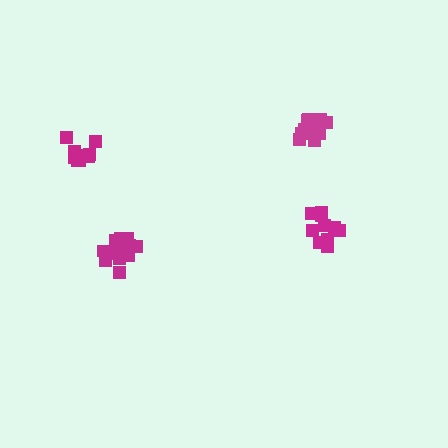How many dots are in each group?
Group 1: 10 dots, Group 2: 13 dots, Group 3: 10 dots, Group 4: 16 dots (49 total).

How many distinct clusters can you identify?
There are 4 distinct clusters.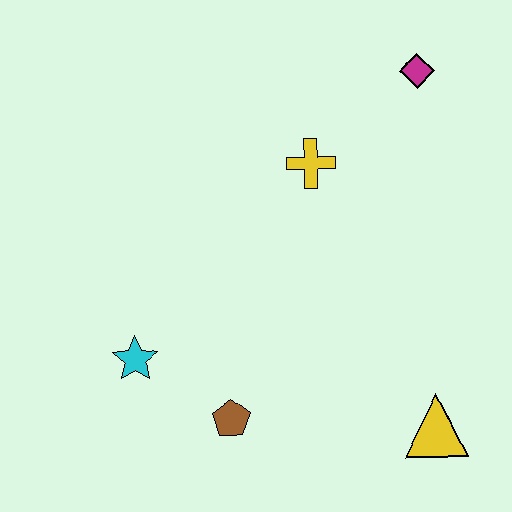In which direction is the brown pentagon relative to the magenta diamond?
The brown pentagon is below the magenta diamond.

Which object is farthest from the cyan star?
The magenta diamond is farthest from the cyan star.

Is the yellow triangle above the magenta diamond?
No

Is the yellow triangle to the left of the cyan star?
No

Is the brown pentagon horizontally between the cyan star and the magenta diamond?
Yes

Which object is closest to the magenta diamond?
The yellow cross is closest to the magenta diamond.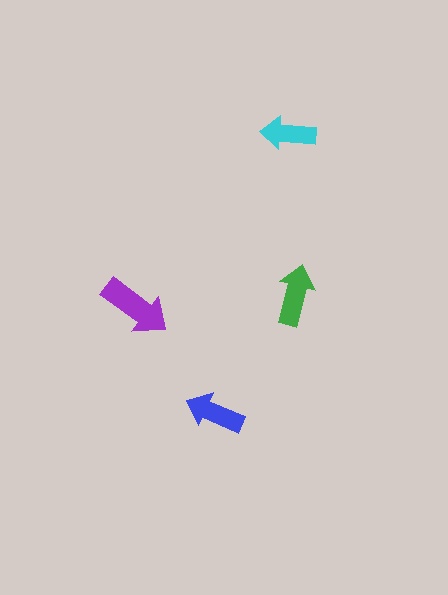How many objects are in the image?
There are 4 objects in the image.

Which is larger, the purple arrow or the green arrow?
The purple one.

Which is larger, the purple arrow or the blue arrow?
The purple one.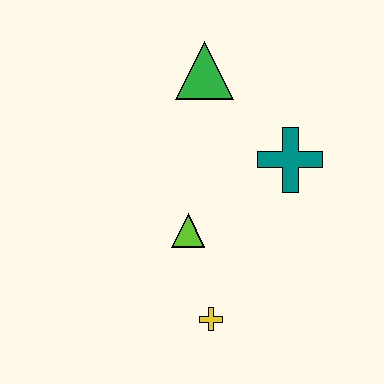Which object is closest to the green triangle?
The teal cross is closest to the green triangle.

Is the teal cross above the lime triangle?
Yes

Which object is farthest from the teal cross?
The yellow cross is farthest from the teal cross.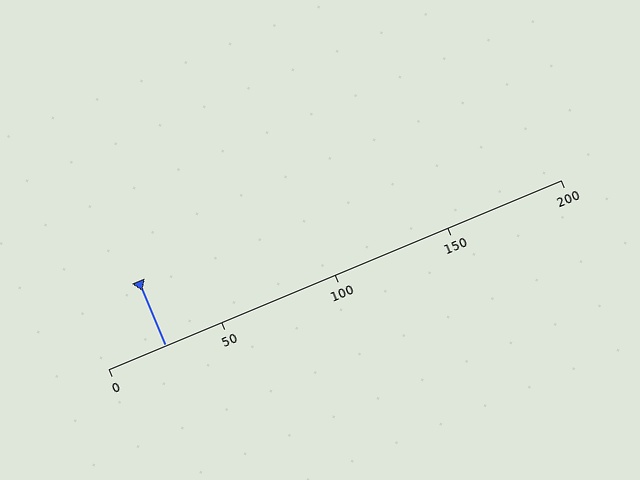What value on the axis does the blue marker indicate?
The marker indicates approximately 25.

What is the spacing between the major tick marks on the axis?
The major ticks are spaced 50 apart.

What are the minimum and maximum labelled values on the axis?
The axis runs from 0 to 200.